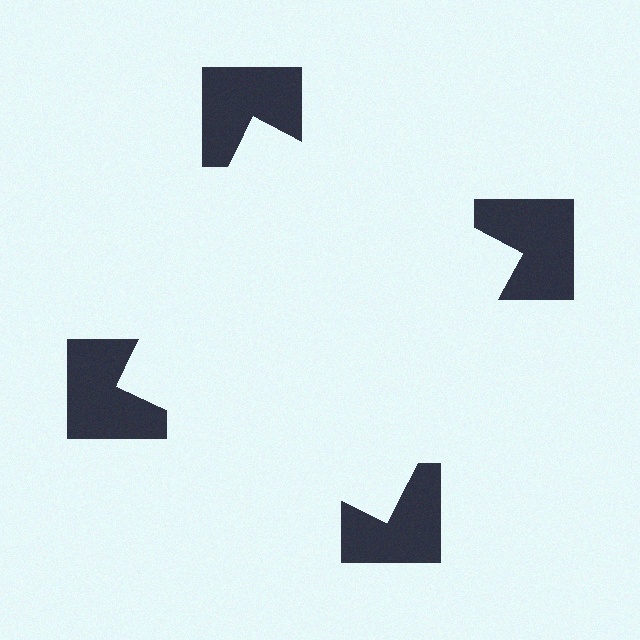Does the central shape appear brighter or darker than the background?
It typically appears slightly brighter than the background, even though no actual brightness change is drawn.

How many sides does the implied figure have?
4 sides.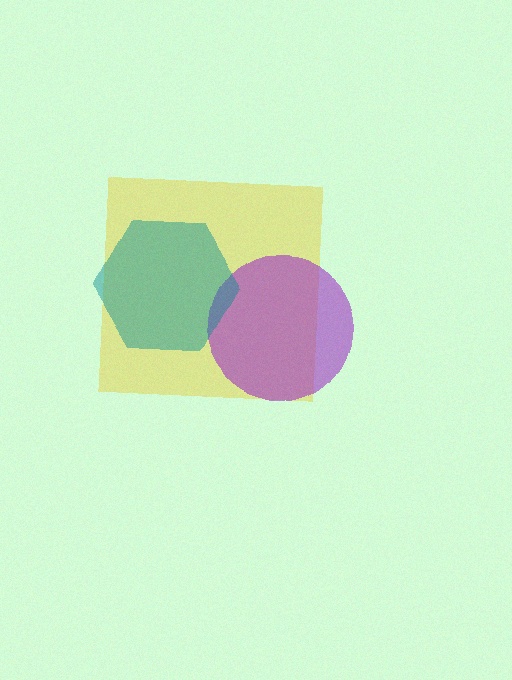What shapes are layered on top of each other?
The layered shapes are: a yellow square, a purple circle, a teal hexagon.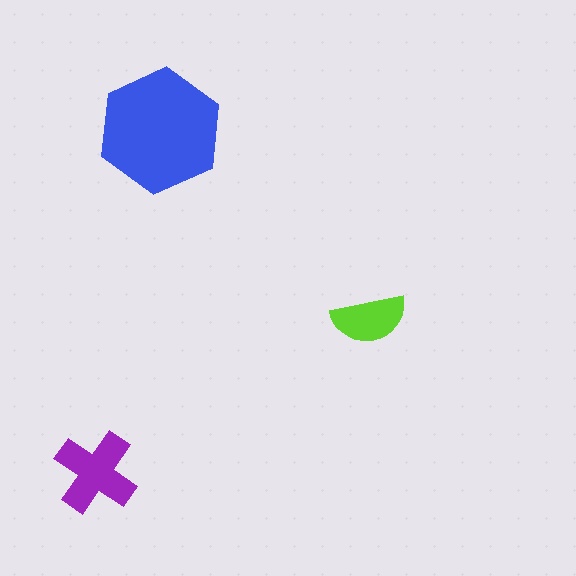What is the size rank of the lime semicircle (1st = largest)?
3rd.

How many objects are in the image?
There are 3 objects in the image.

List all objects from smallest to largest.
The lime semicircle, the purple cross, the blue hexagon.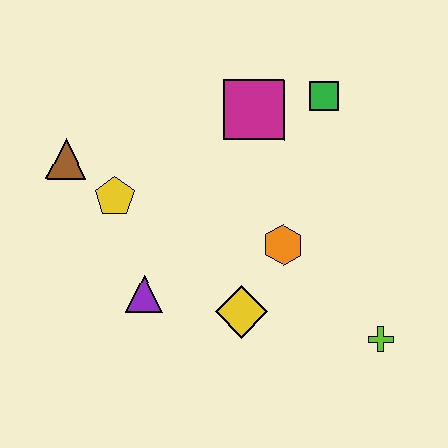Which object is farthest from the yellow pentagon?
The lime cross is farthest from the yellow pentagon.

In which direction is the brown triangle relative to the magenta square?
The brown triangle is to the left of the magenta square.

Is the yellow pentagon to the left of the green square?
Yes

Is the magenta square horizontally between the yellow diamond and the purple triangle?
No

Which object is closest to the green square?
The magenta square is closest to the green square.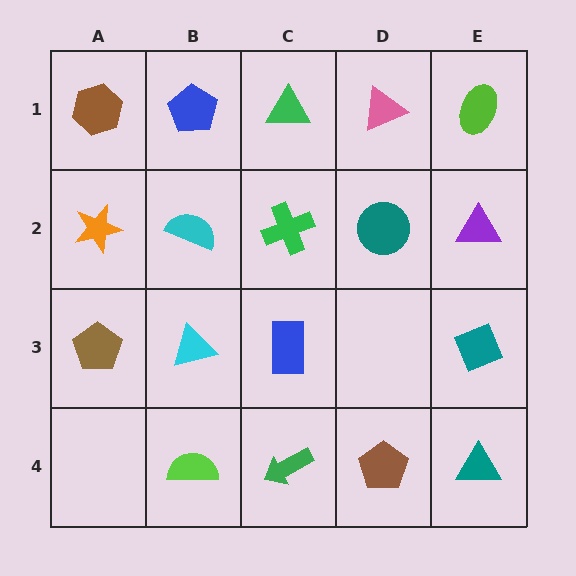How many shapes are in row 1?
5 shapes.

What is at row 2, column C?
A green cross.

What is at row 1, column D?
A pink triangle.